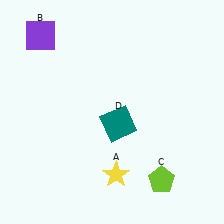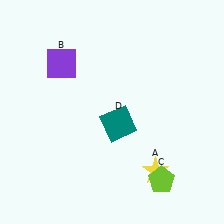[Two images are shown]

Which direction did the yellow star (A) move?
The yellow star (A) moved right.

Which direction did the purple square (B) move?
The purple square (B) moved down.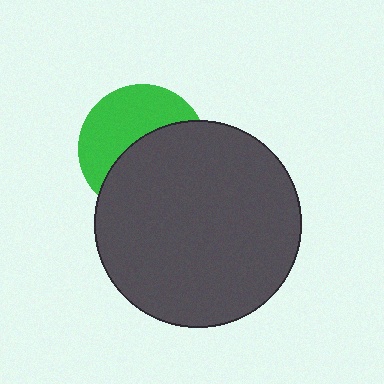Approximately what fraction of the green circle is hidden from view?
Roughly 53% of the green circle is hidden behind the dark gray circle.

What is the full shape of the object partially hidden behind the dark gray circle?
The partially hidden object is a green circle.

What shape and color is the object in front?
The object in front is a dark gray circle.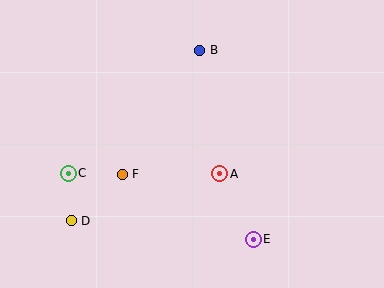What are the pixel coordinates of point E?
Point E is at (253, 239).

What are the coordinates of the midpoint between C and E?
The midpoint between C and E is at (161, 206).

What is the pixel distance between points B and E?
The distance between B and E is 197 pixels.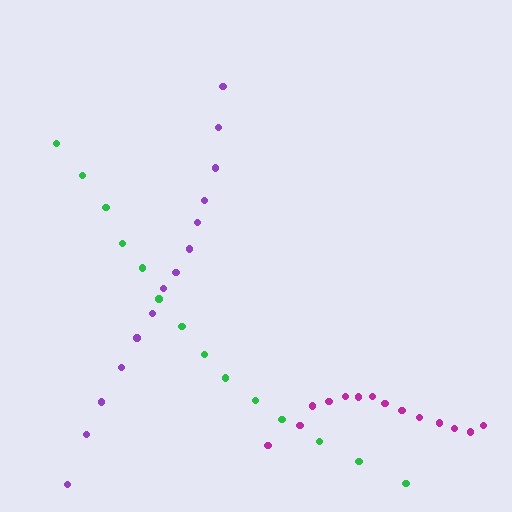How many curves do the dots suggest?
There are 3 distinct paths.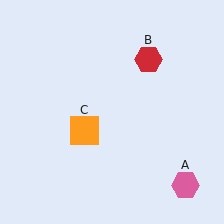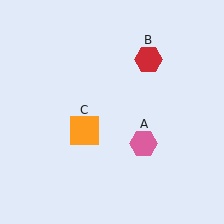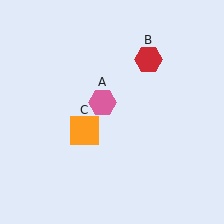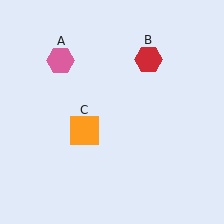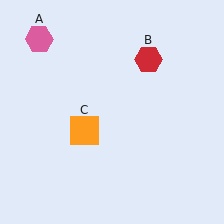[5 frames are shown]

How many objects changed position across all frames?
1 object changed position: pink hexagon (object A).